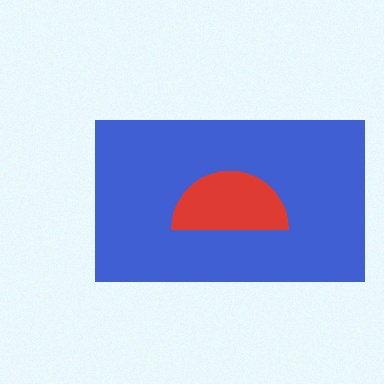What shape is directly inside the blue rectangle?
The red semicircle.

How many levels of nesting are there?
2.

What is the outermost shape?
The blue rectangle.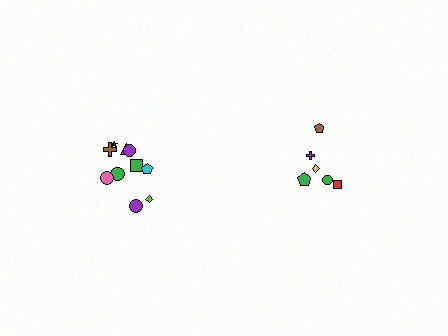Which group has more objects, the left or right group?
The left group.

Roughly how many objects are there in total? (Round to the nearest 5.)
Roughly 15 objects in total.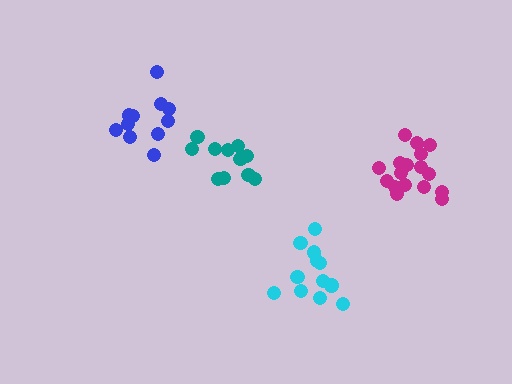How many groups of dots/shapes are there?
There are 4 groups.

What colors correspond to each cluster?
The clusters are colored: blue, teal, cyan, magenta.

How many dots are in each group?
Group 1: 12 dots, Group 2: 11 dots, Group 3: 12 dots, Group 4: 17 dots (52 total).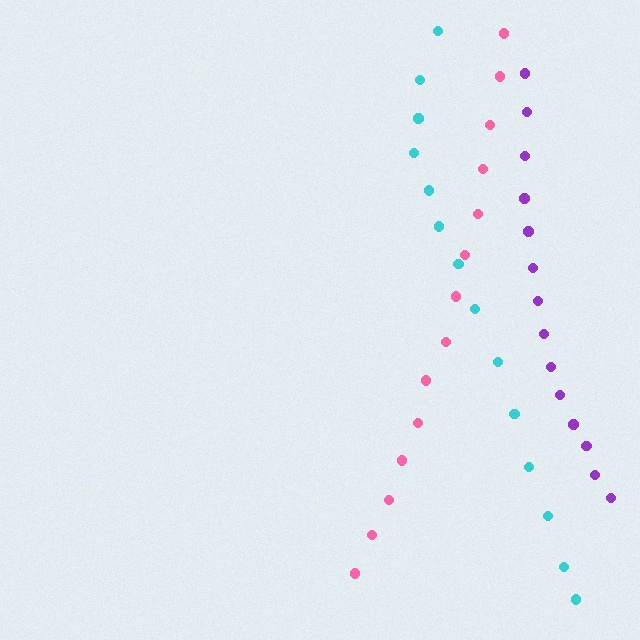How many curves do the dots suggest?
There are 3 distinct paths.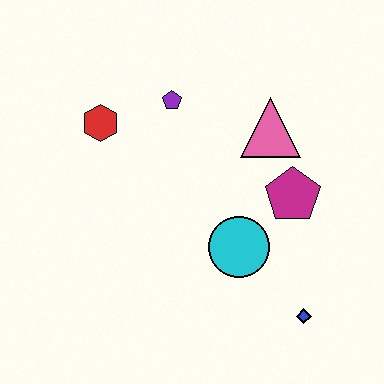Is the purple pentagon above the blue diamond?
Yes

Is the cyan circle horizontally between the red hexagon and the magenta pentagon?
Yes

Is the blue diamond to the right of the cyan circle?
Yes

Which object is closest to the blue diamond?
The cyan circle is closest to the blue diamond.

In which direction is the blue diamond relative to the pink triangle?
The blue diamond is below the pink triangle.